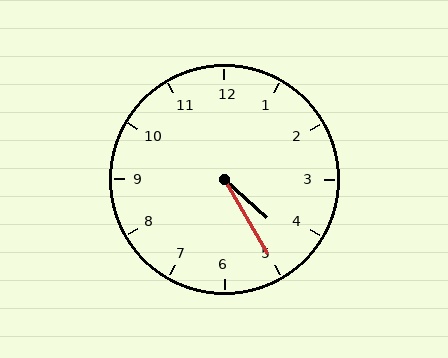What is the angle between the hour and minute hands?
Approximately 18 degrees.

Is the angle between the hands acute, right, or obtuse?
It is acute.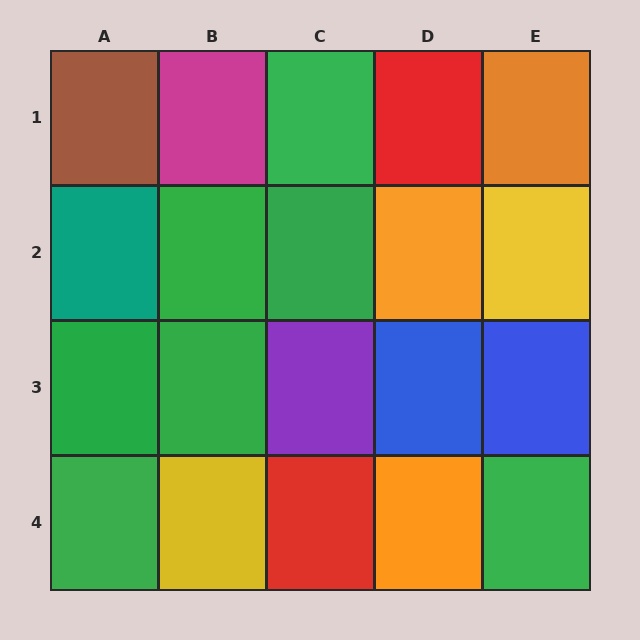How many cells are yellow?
2 cells are yellow.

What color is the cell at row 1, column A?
Brown.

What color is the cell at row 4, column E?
Green.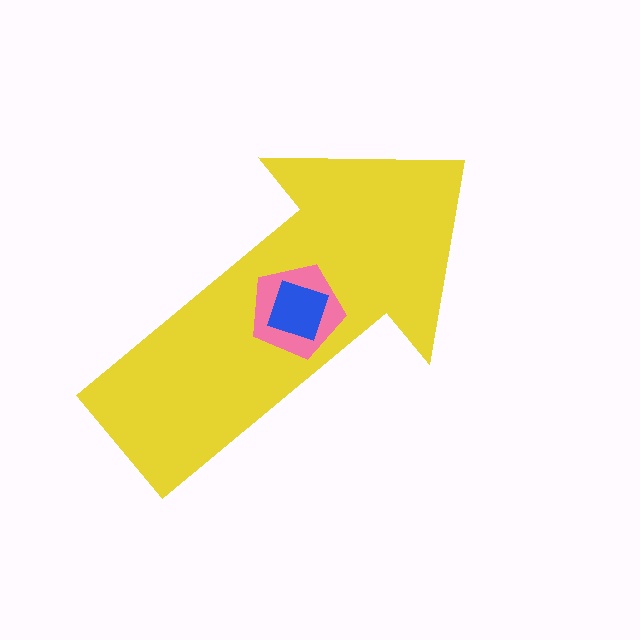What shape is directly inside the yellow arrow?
The pink pentagon.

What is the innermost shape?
The blue square.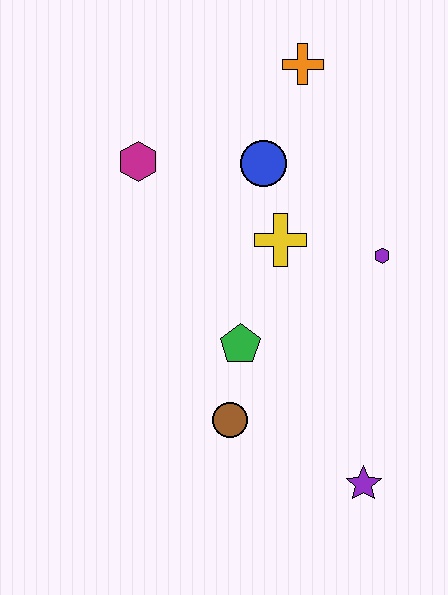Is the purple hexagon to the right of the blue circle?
Yes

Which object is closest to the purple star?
The brown circle is closest to the purple star.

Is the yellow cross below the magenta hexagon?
Yes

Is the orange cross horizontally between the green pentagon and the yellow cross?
No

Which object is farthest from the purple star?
The orange cross is farthest from the purple star.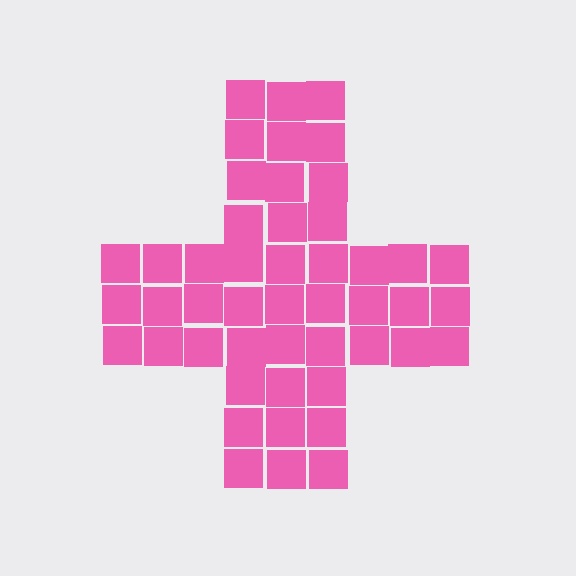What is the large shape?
The large shape is a cross.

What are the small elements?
The small elements are squares.